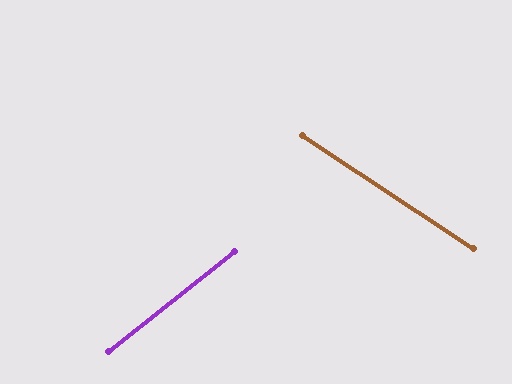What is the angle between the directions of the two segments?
Approximately 72 degrees.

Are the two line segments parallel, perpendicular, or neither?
Neither parallel nor perpendicular — they differ by about 72°.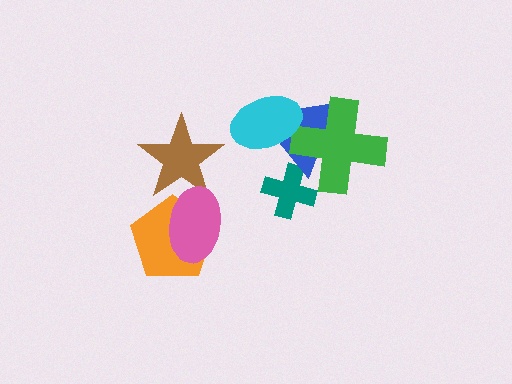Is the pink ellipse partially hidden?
No, no other shape covers it.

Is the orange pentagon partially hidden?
Yes, it is partially covered by another shape.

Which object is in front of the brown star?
The pink ellipse is in front of the brown star.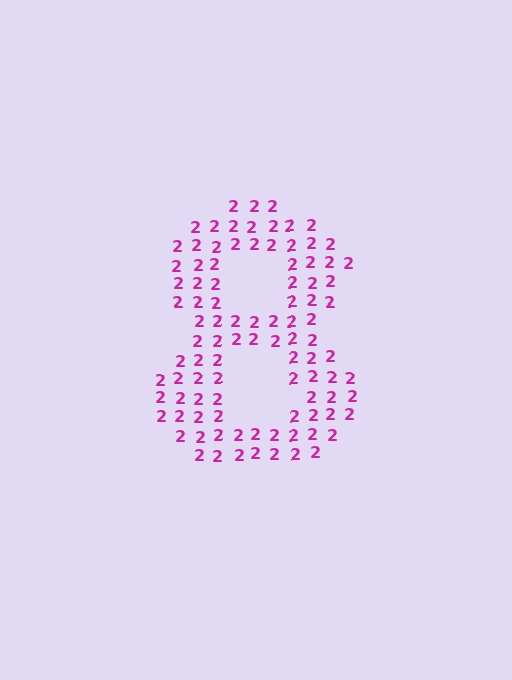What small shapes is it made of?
It is made of small digit 2's.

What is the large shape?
The large shape is the digit 8.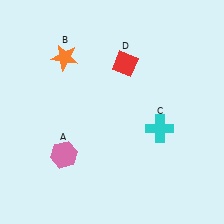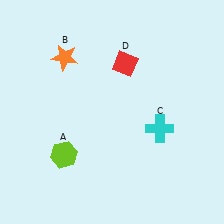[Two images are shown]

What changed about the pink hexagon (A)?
In Image 1, A is pink. In Image 2, it changed to lime.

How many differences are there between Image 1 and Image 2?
There is 1 difference between the two images.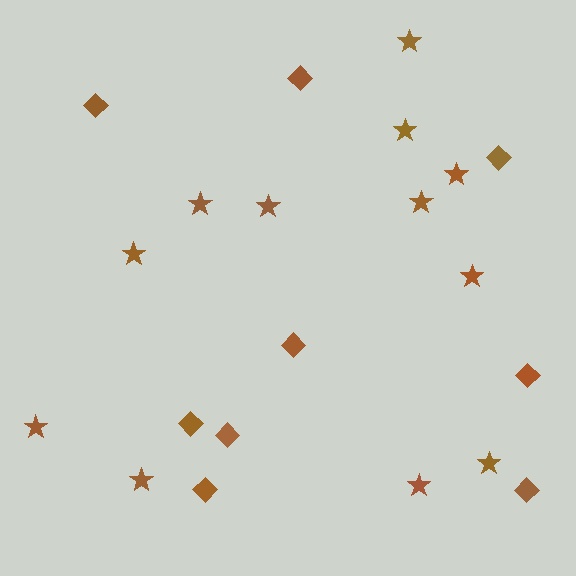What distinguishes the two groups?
There are 2 groups: one group of stars (12) and one group of diamonds (9).